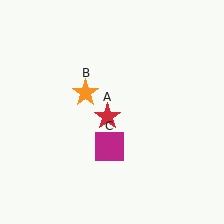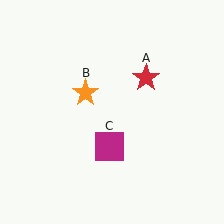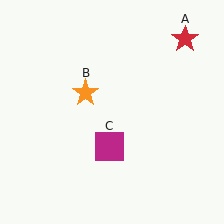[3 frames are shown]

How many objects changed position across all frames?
1 object changed position: red star (object A).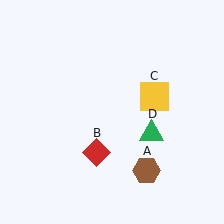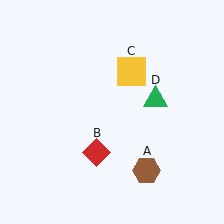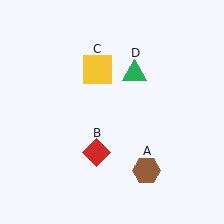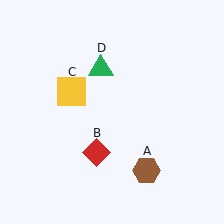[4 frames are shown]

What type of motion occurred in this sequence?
The yellow square (object C), green triangle (object D) rotated counterclockwise around the center of the scene.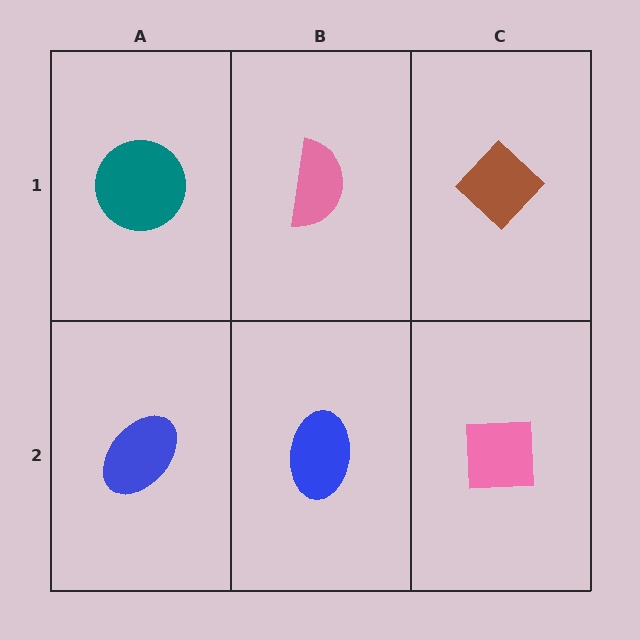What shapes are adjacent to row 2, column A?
A teal circle (row 1, column A), a blue ellipse (row 2, column B).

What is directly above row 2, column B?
A pink semicircle.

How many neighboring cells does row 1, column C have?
2.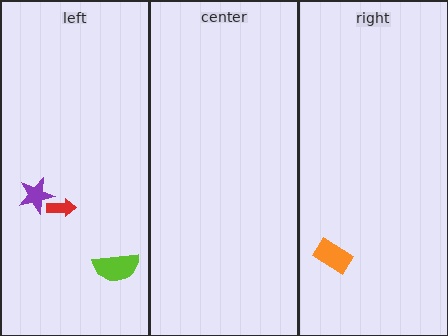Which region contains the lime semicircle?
The left region.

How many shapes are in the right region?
1.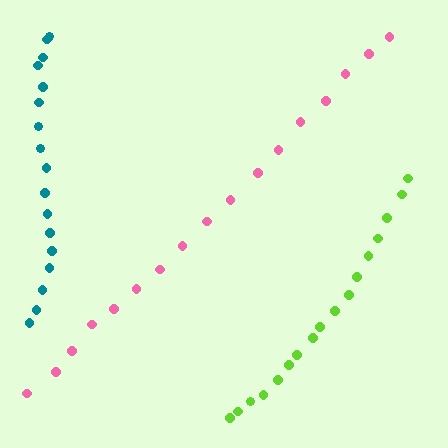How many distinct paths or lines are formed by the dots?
There are 3 distinct paths.